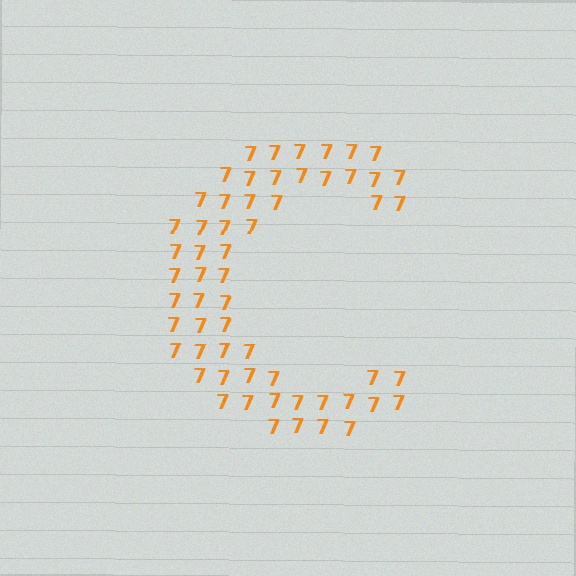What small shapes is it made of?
It is made of small digit 7's.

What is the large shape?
The large shape is the letter C.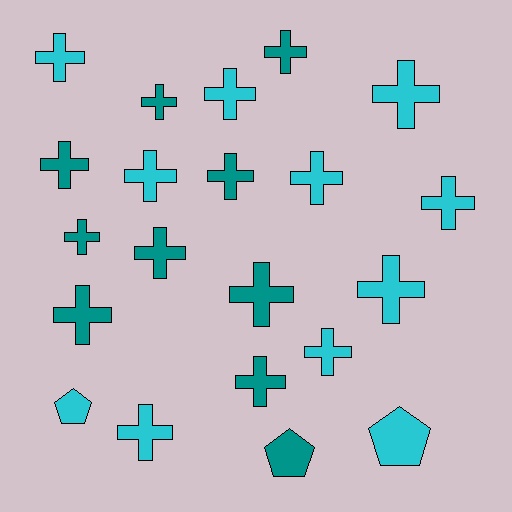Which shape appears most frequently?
Cross, with 18 objects.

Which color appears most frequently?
Cyan, with 11 objects.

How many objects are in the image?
There are 21 objects.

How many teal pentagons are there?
There is 1 teal pentagon.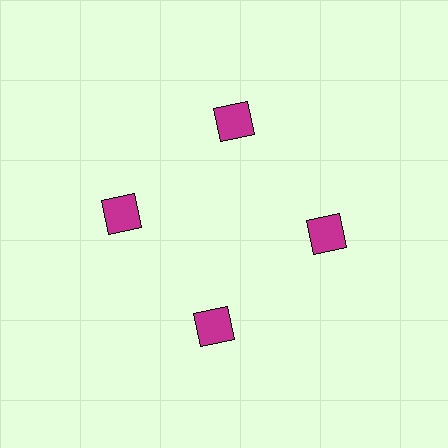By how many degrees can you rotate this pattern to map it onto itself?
The pattern maps onto itself every 90 degrees of rotation.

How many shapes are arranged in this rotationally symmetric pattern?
There are 4 shapes, arranged in 4 groups of 1.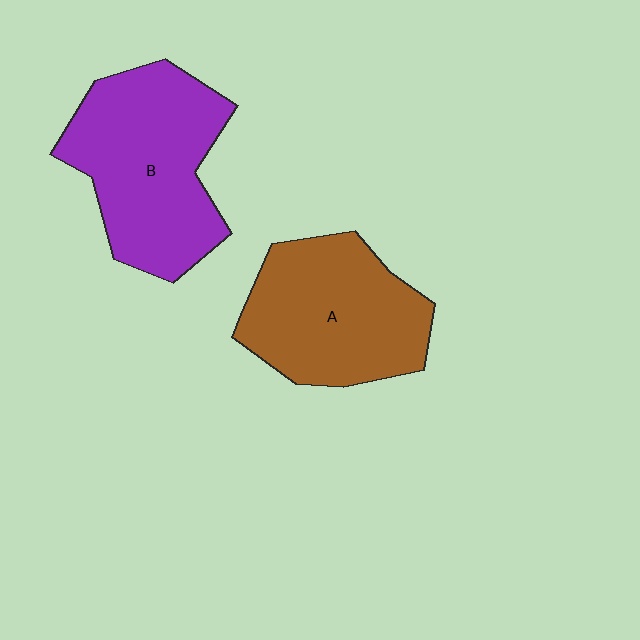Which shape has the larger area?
Shape B (purple).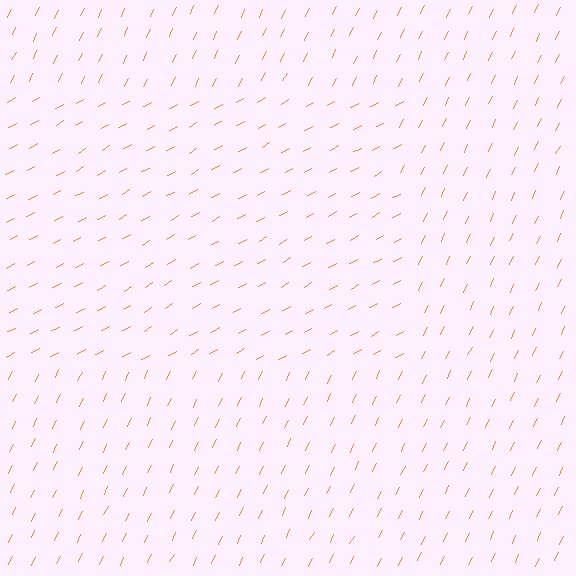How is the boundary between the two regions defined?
The boundary is defined purely by a change in line orientation (approximately 36 degrees difference). All lines are the same color and thickness.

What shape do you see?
I see a rectangle.